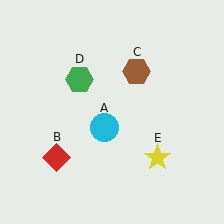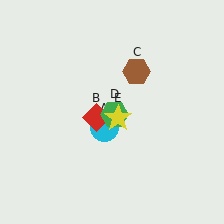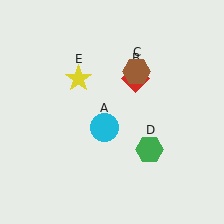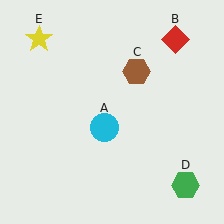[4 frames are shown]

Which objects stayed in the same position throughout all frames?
Cyan circle (object A) and brown hexagon (object C) remained stationary.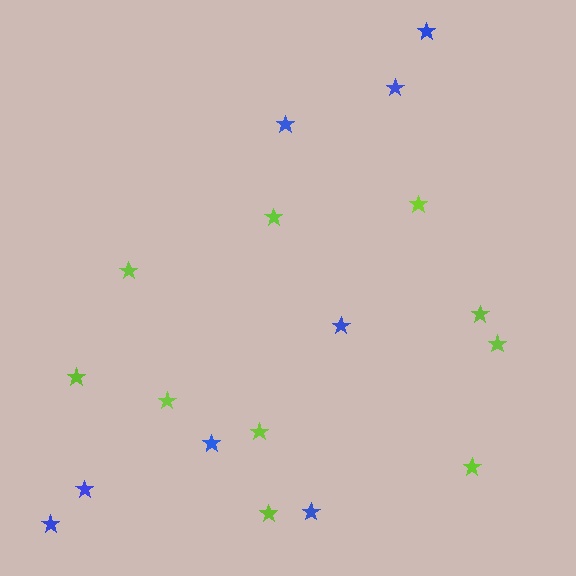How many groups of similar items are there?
There are 2 groups: one group of lime stars (10) and one group of blue stars (8).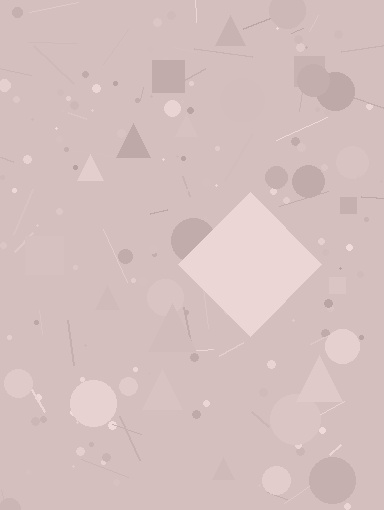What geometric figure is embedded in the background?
A diamond is embedded in the background.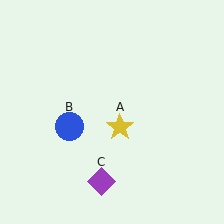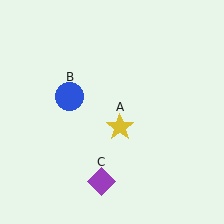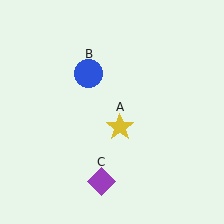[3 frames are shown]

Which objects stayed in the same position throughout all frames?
Yellow star (object A) and purple diamond (object C) remained stationary.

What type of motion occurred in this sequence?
The blue circle (object B) rotated clockwise around the center of the scene.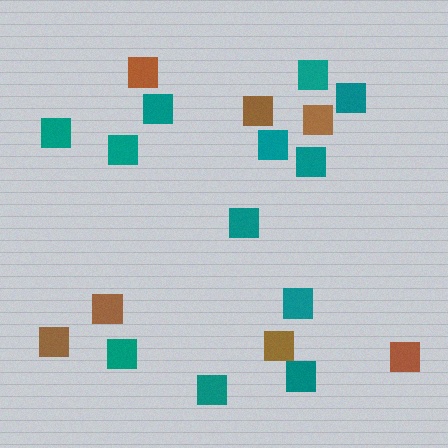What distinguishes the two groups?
There are 2 groups: one group of teal squares (12) and one group of brown squares (7).